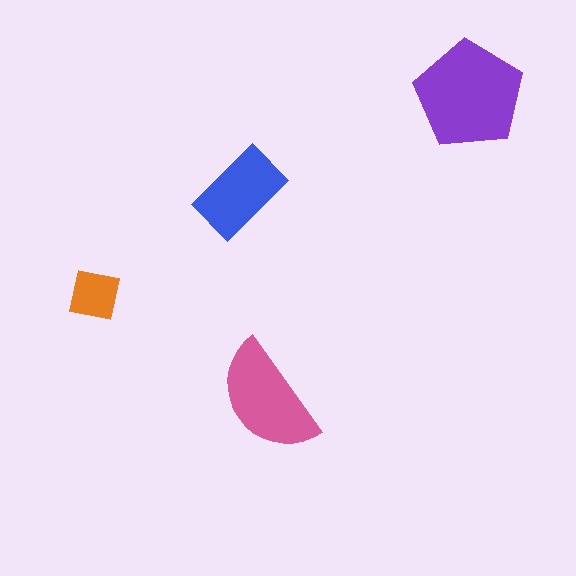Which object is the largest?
The purple pentagon.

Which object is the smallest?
The orange square.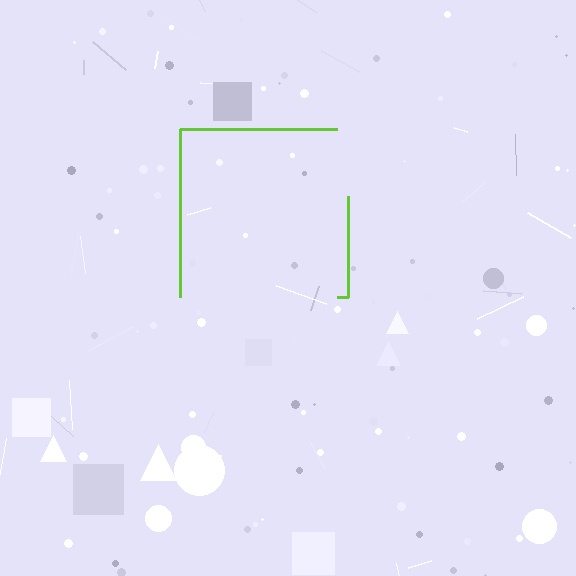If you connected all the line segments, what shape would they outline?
They would outline a square.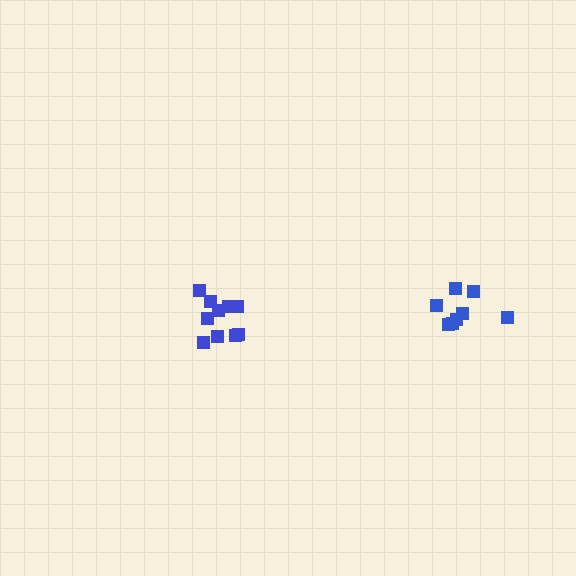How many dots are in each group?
Group 1: 10 dots, Group 2: 8 dots (18 total).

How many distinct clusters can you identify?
There are 2 distinct clusters.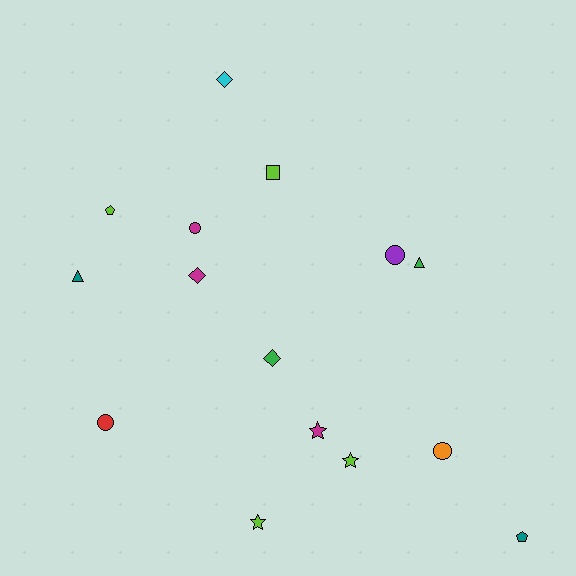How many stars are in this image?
There are 3 stars.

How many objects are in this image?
There are 15 objects.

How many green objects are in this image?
There are 2 green objects.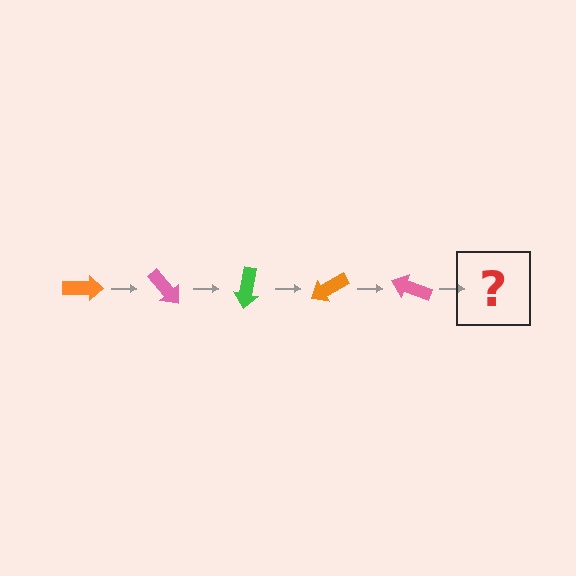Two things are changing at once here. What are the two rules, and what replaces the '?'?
The two rules are that it rotates 50 degrees each step and the color cycles through orange, pink, and green. The '?' should be a green arrow, rotated 250 degrees from the start.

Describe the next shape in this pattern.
It should be a green arrow, rotated 250 degrees from the start.